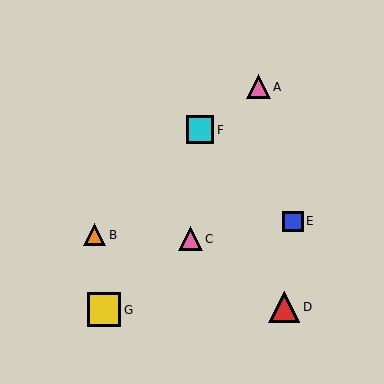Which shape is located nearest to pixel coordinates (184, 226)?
The pink triangle (labeled C) at (191, 239) is nearest to that location.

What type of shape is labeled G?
Shape G is a yellow square.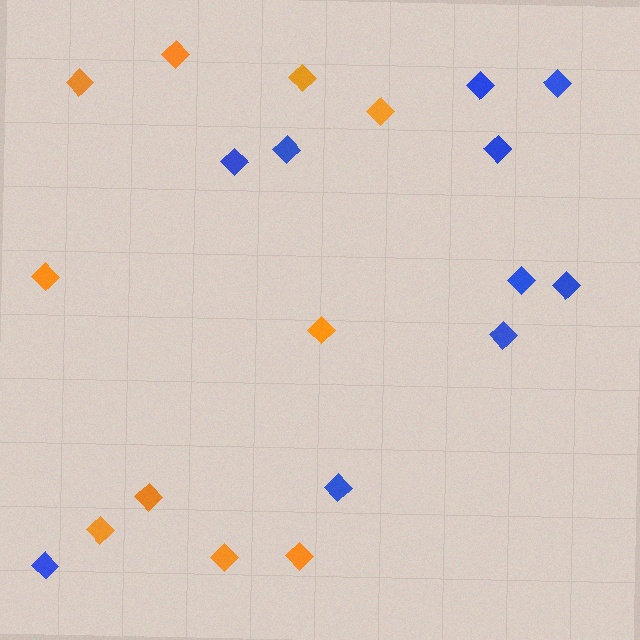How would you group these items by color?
There are 2 groups: one group of orange diamonds (10) and one group of blue diamonds (10).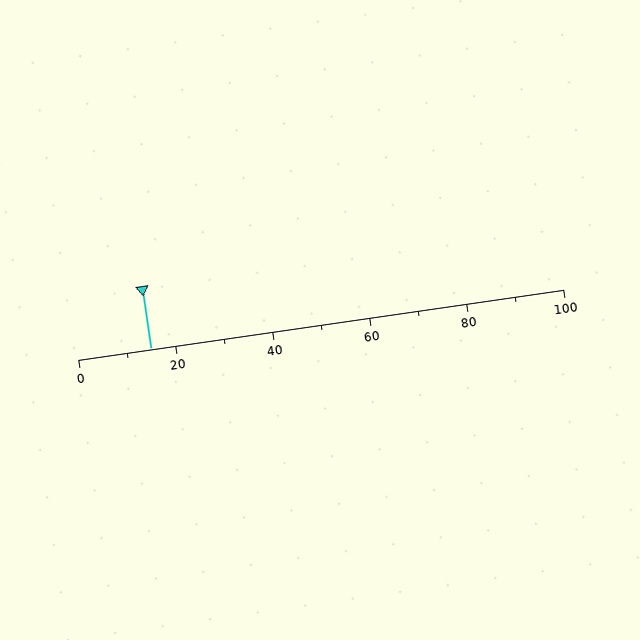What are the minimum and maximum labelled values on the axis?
The axis runs from 0 to 100.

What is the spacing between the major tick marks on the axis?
The major ticks are spaced 20 apart.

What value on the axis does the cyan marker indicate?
The marker indicates approximately 15.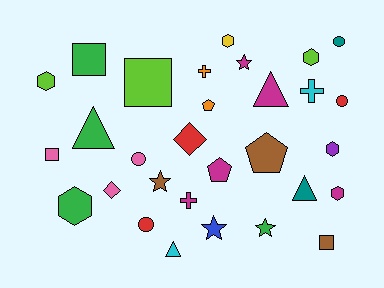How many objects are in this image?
There are 30 objects.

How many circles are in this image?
There are 4 circles.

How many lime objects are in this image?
There are 3 lime objects.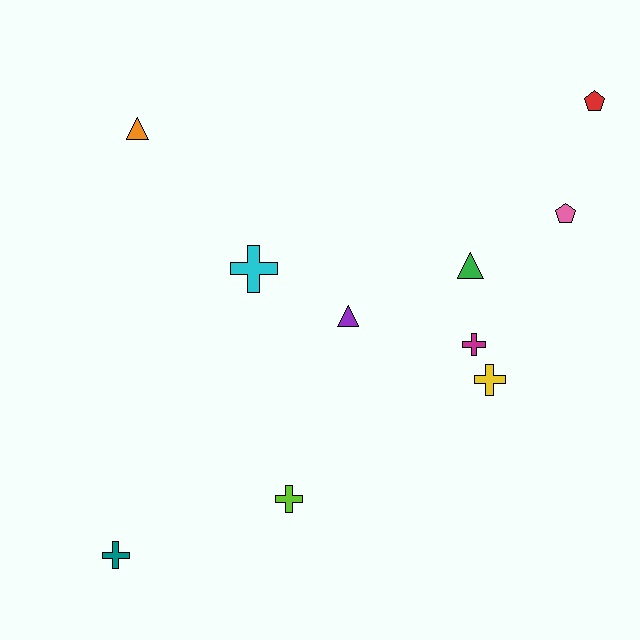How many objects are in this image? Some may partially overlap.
There are 10 objects.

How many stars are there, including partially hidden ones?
There are no stars.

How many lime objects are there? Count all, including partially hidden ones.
There is 1 lime object.